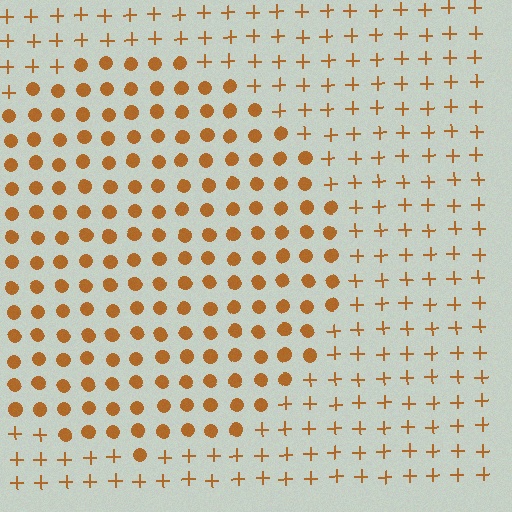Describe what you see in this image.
The image is filled with small brown elements arranged in a uniform grid. A circle-shaped region contains circles, while the surrounding area contains plus signs. The boundary is defined purely by the change in element shape.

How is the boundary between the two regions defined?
The boundary is defined by a change in element shape: circles inside vs. plus signs outside. All elements share the same color and spacing.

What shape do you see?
I see a circle.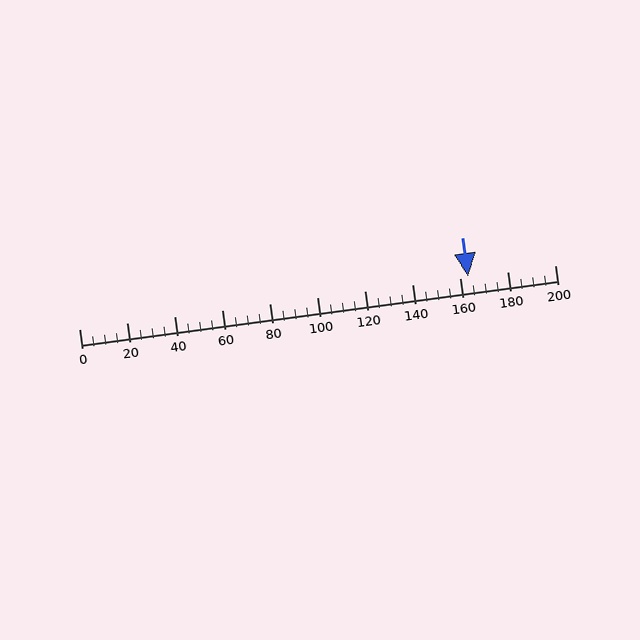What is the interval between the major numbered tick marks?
The major tick marks are spaced 20 units apart.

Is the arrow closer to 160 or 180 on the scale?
The arrow is closer to 160.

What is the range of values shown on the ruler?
The ruler shows values from 0 to 200.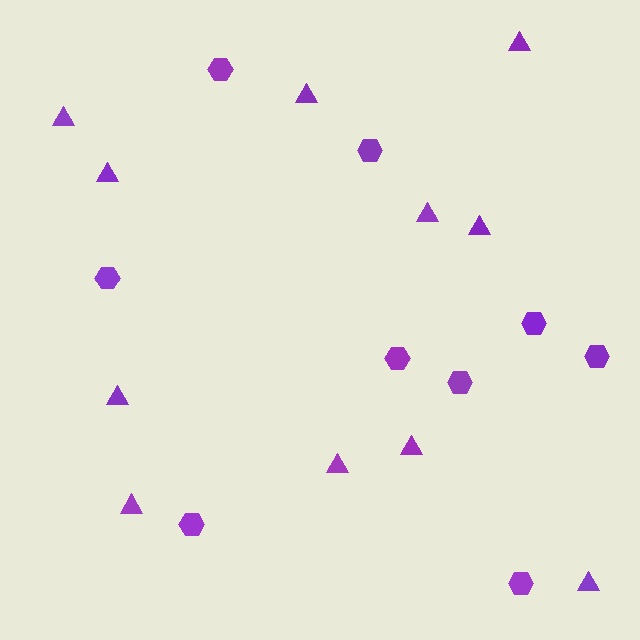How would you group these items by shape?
There are 2 groups: one group of triangles (11) and one group of hexagons (9).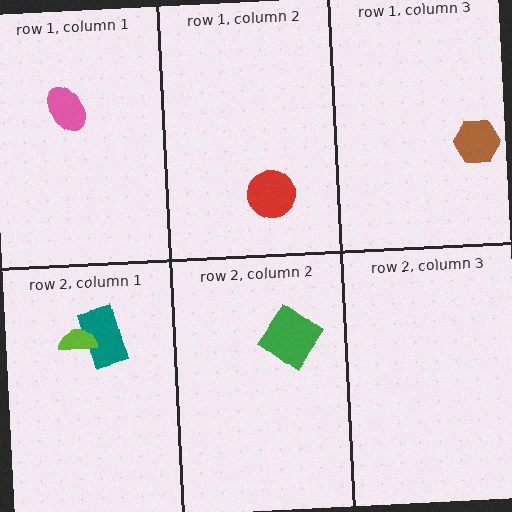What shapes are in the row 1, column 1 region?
The pink ellipse.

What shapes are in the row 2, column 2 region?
The green diamond.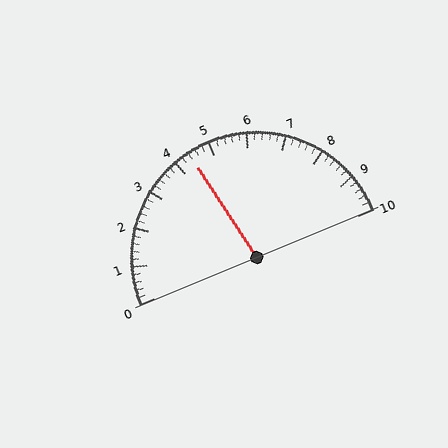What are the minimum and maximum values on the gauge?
The gauge ranges from 0 to 10.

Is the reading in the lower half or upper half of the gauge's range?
The reading is in the lower half of the range (0 to 10).